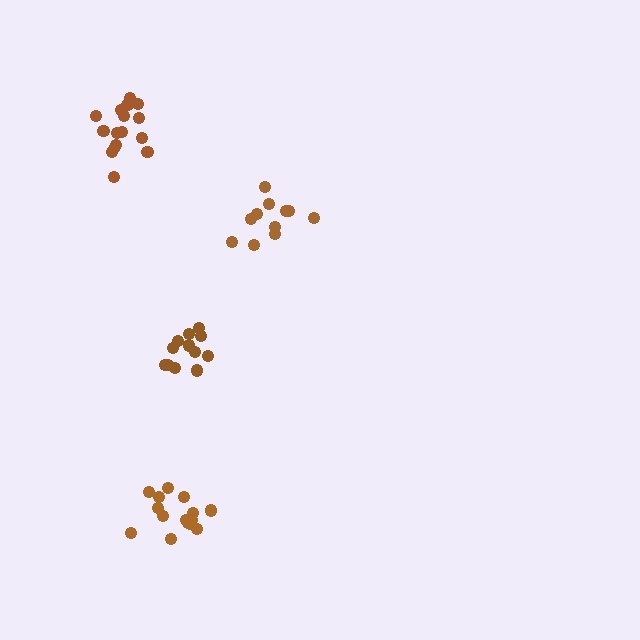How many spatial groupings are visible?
There are 4 spatial groupings.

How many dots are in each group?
Group 1: 11 dots, Group 2: 12 dots, Group 3: 15 dots, Group 4: 16 dots (54 total).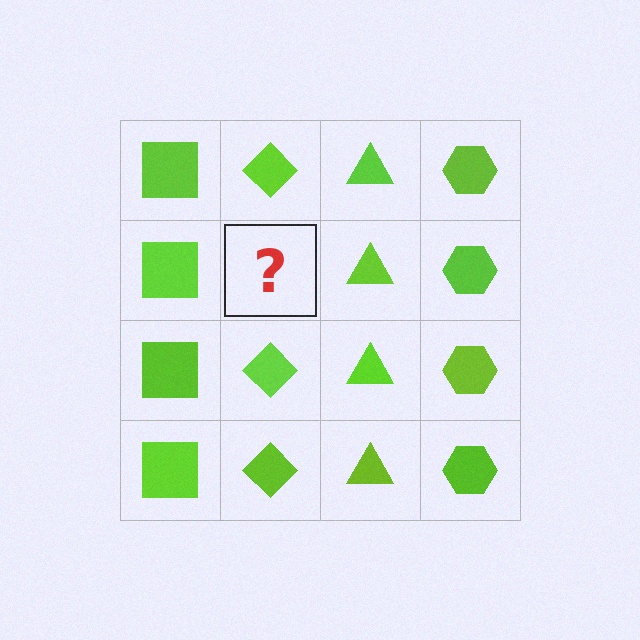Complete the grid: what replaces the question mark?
The question mark should be replaced with a lime diamond.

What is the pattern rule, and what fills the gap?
The rule is that each column has a consistent shape. The gap should be filled with a lime diamond.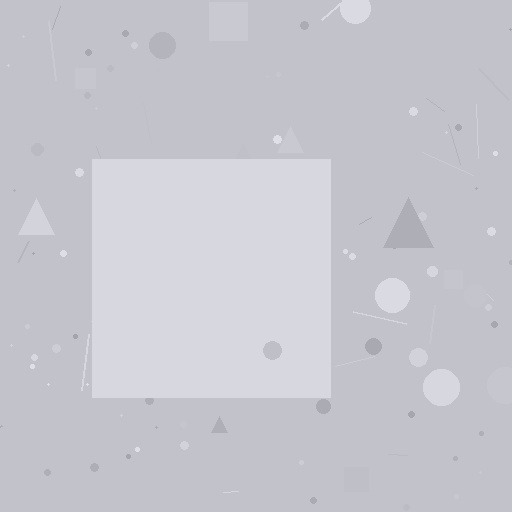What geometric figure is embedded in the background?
A square is embedded in the background.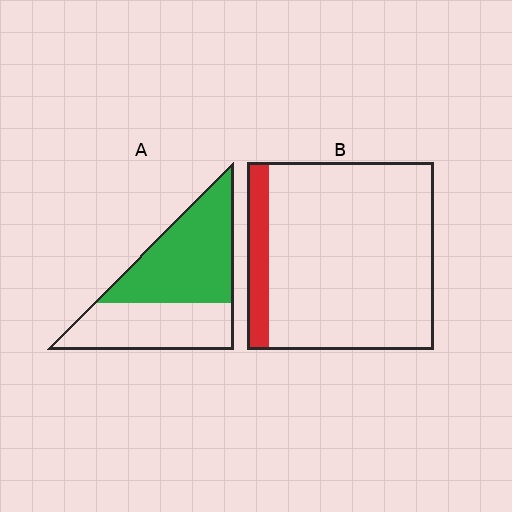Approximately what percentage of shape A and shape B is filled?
A is approximately 55% and B is approximately 10%.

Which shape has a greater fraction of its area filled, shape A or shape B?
Shape A.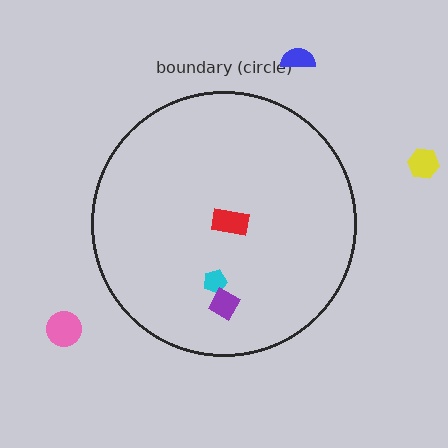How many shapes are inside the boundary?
3 inside, 3 outside.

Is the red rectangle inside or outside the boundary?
Inside.